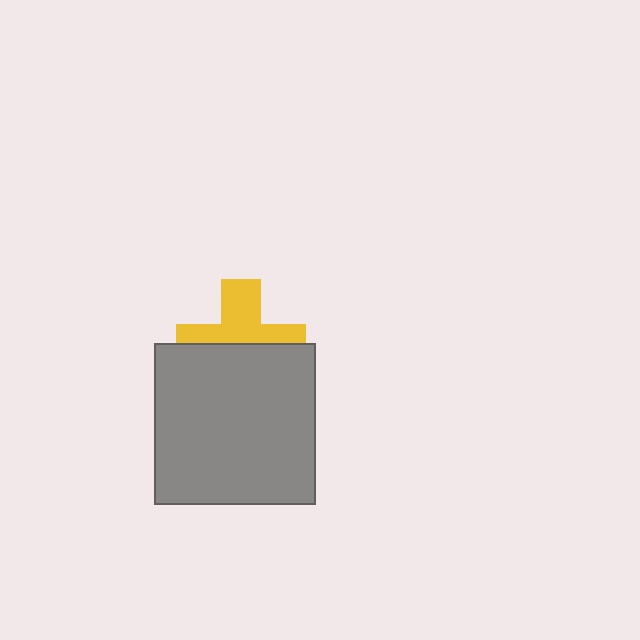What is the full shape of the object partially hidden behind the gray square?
The partially hidden object is a yellow cross.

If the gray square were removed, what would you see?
You would see the complete yellow cross.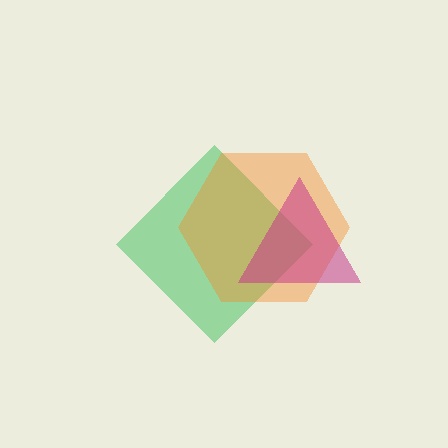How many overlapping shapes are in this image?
There are 3 overlapping shapes in the image.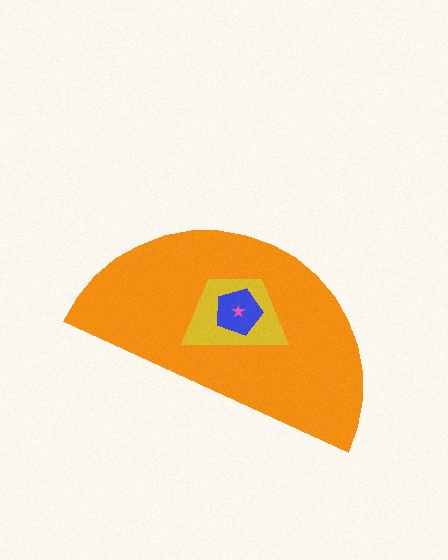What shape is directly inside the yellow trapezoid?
The blue pentagon.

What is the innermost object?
The pink star.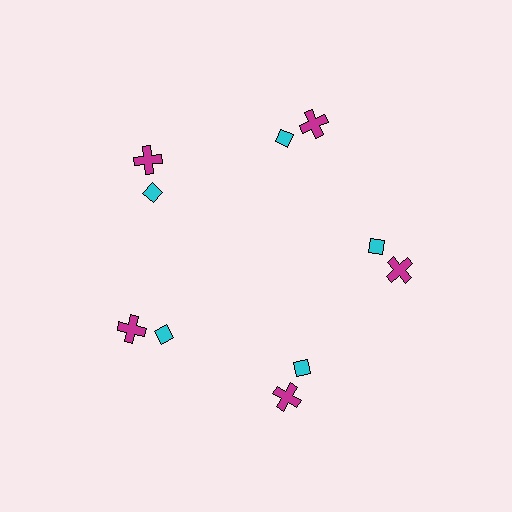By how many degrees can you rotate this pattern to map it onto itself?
The pattern maps onto itself every 72 degrees of rotation.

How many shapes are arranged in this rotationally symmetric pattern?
There are 10 shapes, arranged in 5 groups of 2.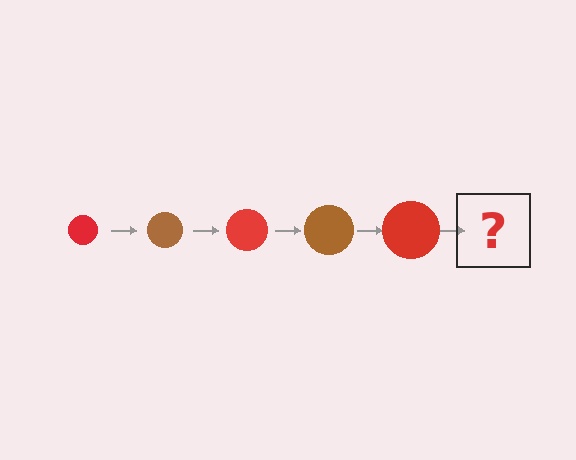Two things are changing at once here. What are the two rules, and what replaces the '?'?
The two rules are that the circle grows larger each step and the color cycles through red and brown. The '?' should be a brown circle, larger than the previous one.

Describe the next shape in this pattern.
It should be a brown circle, larger than the previous one.